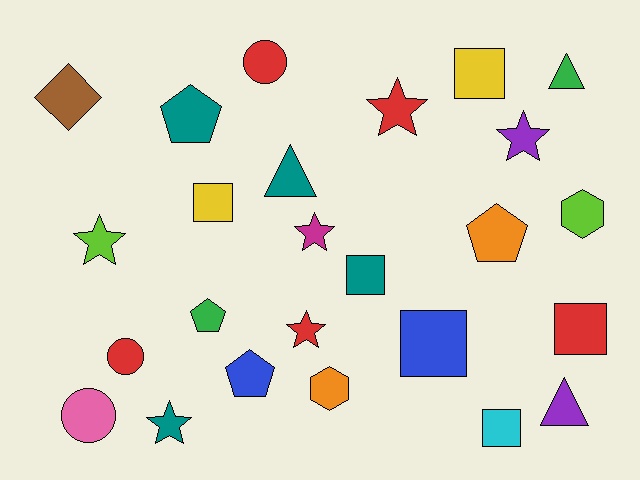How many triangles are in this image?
There are 3 triangles.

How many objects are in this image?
There are 25 objects.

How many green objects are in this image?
There are 2 green objects.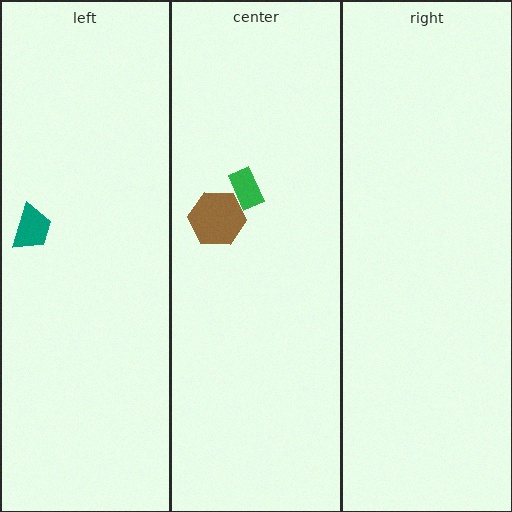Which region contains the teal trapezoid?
The left region.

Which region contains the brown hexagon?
The center region.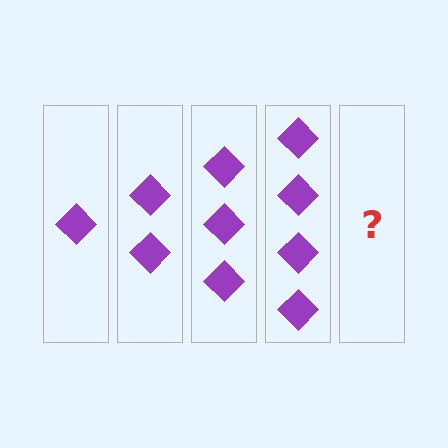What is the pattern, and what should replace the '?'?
The pattern is that each step adds one more diamond. The '?' should be 5 diamonds.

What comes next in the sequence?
The next element should be 5 diamonds.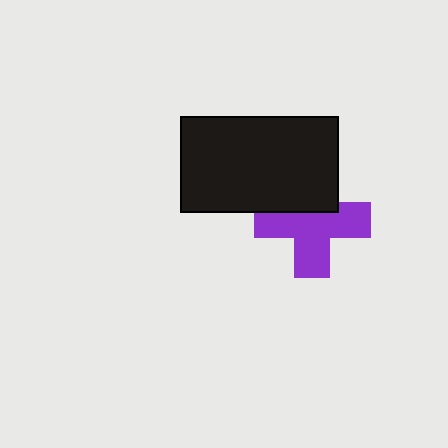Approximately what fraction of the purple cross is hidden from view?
Roughly 35% of the purple cross is hidden behind the black rectangle.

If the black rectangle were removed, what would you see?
You would see the complete purple cross.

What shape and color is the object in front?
The object in front is a black rectangle.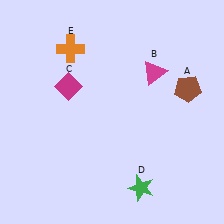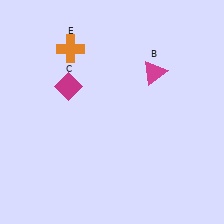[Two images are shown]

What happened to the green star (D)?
The green star (D) was removed in Image 2. It was in the bottom-right area of Image 1.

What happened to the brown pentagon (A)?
The brown pentagon (A) was removed in Image 2. It was in the top-right area of Image 1.